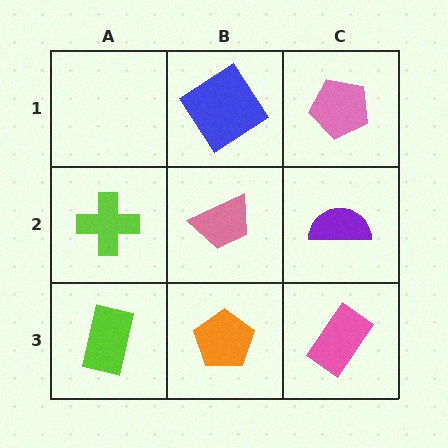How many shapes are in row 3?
3 shapes.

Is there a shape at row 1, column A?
No, that cell is empty.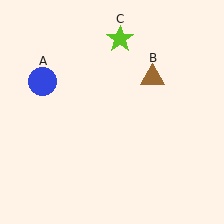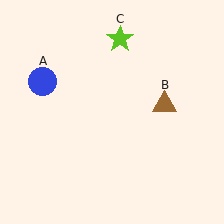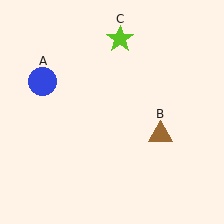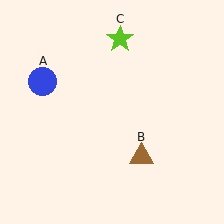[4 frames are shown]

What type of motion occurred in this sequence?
The brown triangle (object B) rotated clockwise around the center of the scene.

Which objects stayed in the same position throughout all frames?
Blue circle (object A) and lime star (object C) remained stationary.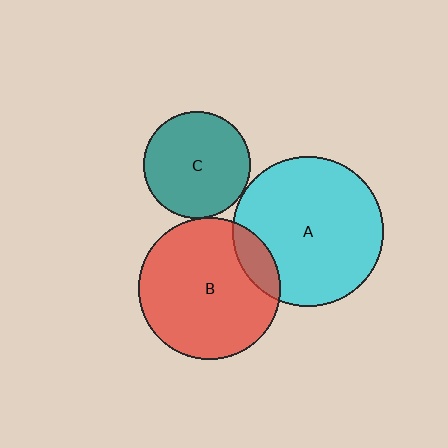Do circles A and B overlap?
Yes.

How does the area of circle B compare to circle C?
Approximately 1.8 times.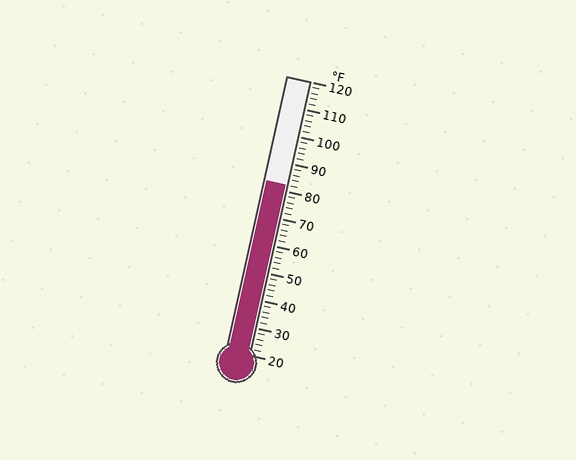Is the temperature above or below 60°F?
The temperature is above 60°F.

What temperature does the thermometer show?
The thermometer shows approximately 82°F.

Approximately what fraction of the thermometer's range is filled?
The thermometer is filled to approximately 60% of its range.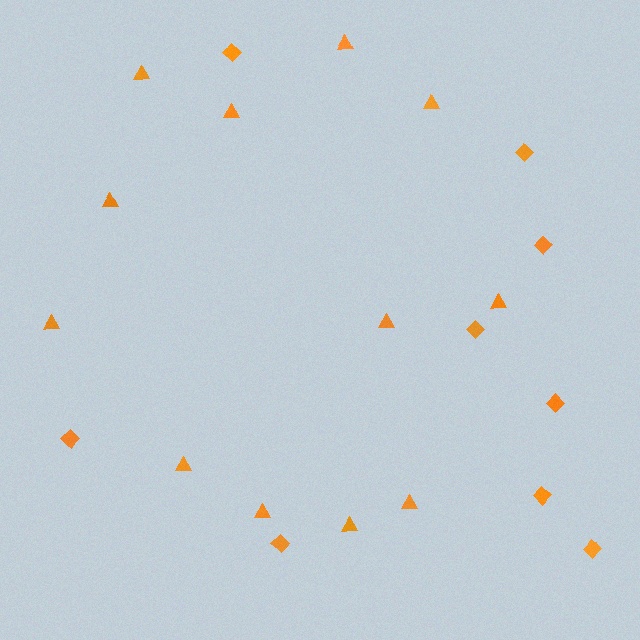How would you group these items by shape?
There are 2 groups: one group of triangles (12) and one group of diamonds (9).